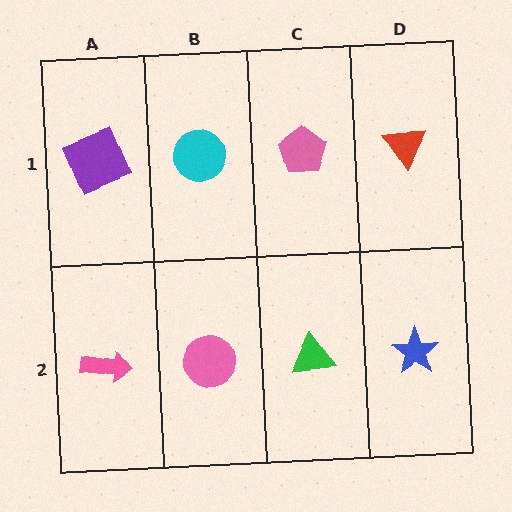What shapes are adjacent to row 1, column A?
A pink arrow (row 2, column A), a cyan circle (row 1, column B).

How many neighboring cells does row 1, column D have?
2.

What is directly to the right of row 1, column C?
A red triangle.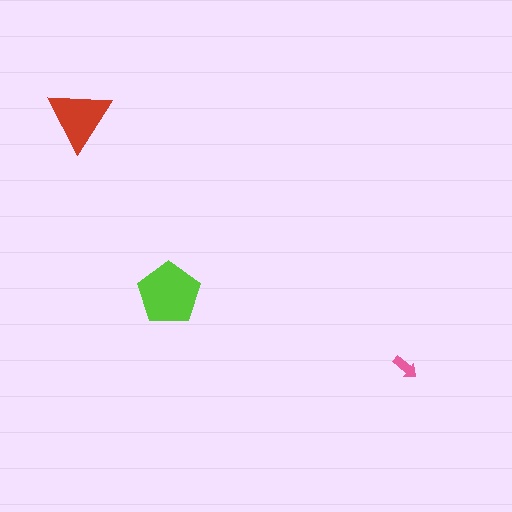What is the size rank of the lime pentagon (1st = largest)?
1st.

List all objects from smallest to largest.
The pink arrow, the red triangle, the lime pentagon.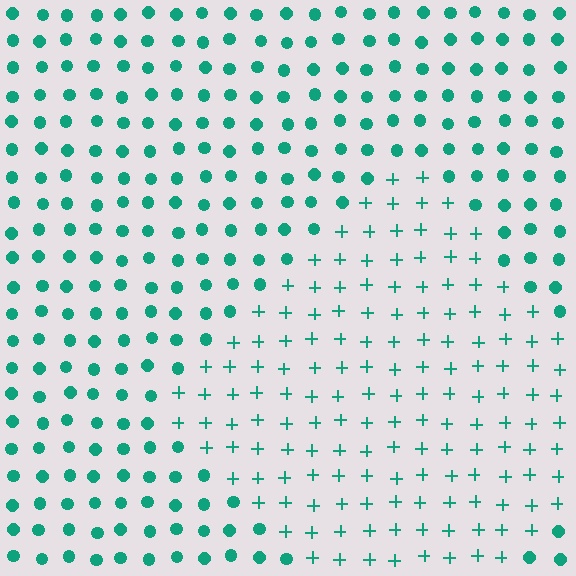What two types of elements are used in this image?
The image uses plus signs inside the diamond region and circles outside it.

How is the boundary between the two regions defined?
The boundary is defined by a change in element shape: plus signs inside vs. circles outside. All elements share the same color and spacing.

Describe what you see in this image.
The image is filled with small teal elements arranged in a uniform grid. A diamond-shaped region contains plus signs, while the surrounding area contains circles. The boundary is defined purely by the change in element shape.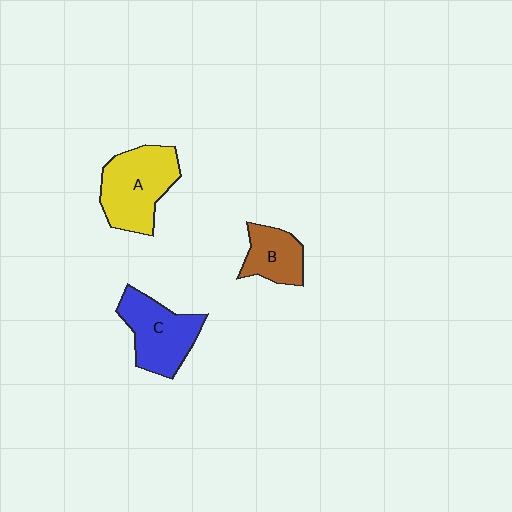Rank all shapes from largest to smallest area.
From largest to smallest: A (yellow), C (blue), B (brown).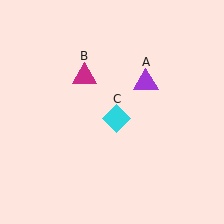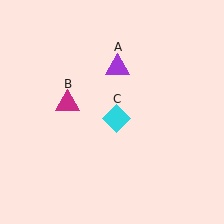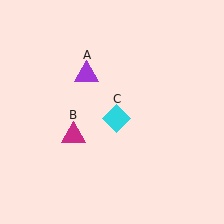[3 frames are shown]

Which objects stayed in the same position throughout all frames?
Cyan diamond (object C) remained stationary.